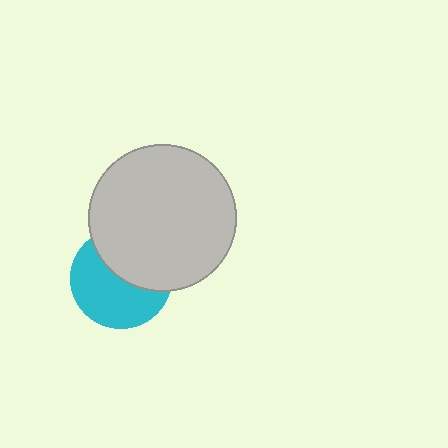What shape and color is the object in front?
The object in front is a light gray circle.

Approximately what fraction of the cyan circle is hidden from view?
Roughly 44% of the cyan circle is hidden behind the light gray circle.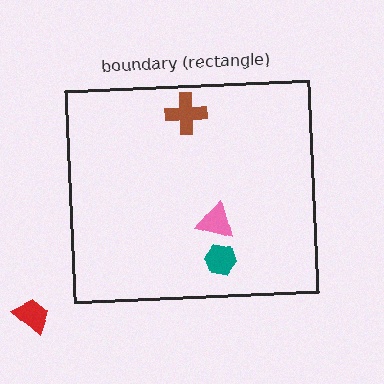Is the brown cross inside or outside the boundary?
Inside.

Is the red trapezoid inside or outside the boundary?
Outside.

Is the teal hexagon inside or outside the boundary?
Inside.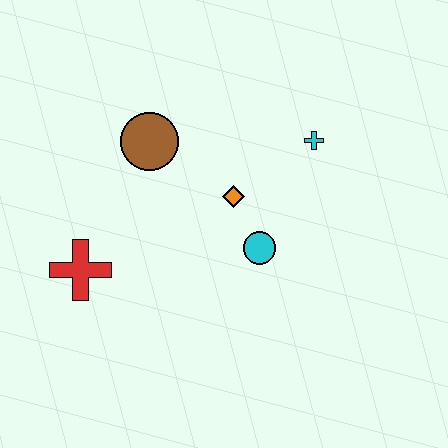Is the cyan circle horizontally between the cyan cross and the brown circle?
Yes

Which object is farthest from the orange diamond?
The red cross is farthest from the orange diamond.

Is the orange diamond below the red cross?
No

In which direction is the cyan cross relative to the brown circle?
The cyan cross is to the right of the brown circle.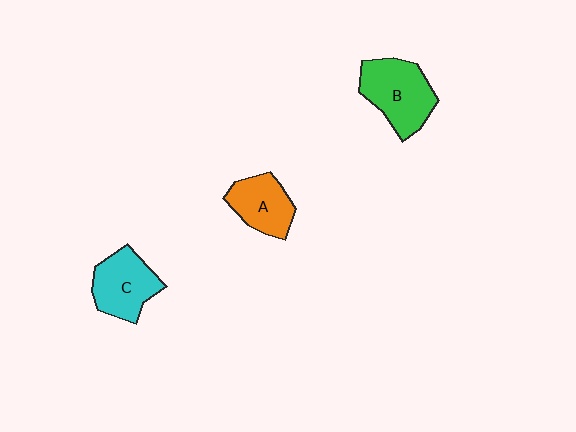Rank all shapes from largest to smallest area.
From largest to smallest: B (green), C (cyan), A (orange).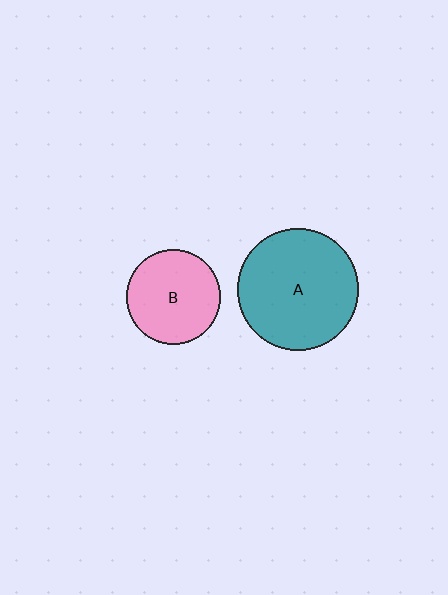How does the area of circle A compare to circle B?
Approximately 1.6 times.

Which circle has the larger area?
Circle A (teal).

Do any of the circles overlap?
No, none of the circles overlap.